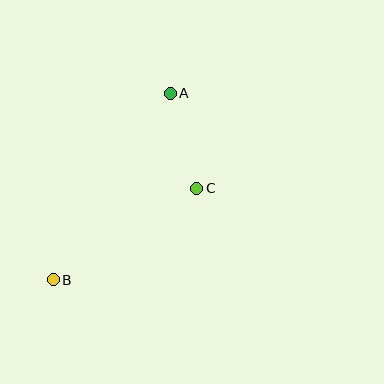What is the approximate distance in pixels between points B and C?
The distance between B and C is approximately 170 pixels.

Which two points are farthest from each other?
Points A and B are farthest from each other.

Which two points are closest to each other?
Points A and C are closest to each other.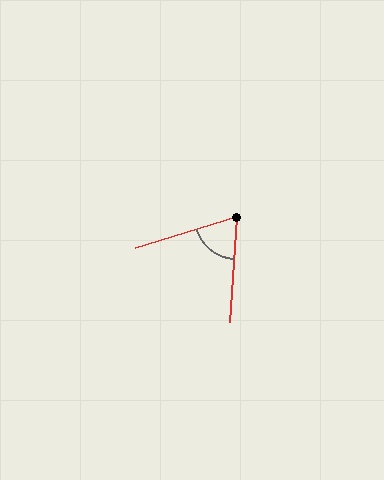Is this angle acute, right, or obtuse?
It is acute.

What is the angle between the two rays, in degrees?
Approximately 69 degrees.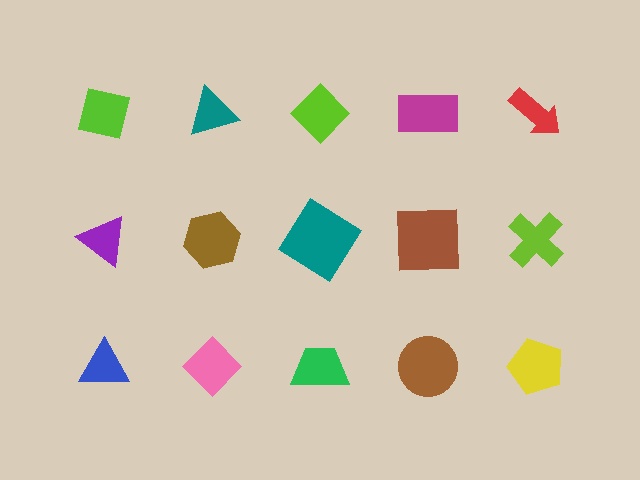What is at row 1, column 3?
A lime diamond.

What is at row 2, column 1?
A purple triangle.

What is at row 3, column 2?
A pink diamond.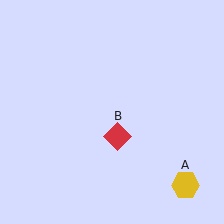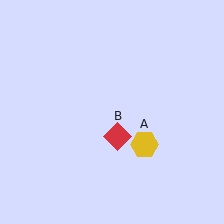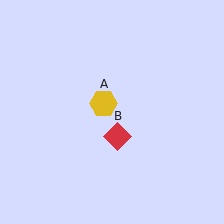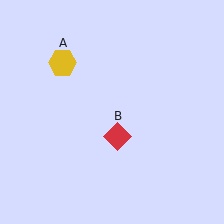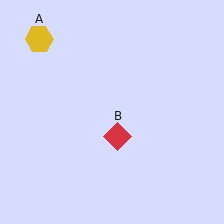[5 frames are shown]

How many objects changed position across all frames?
1 object changed position: yellow hexagon (object A).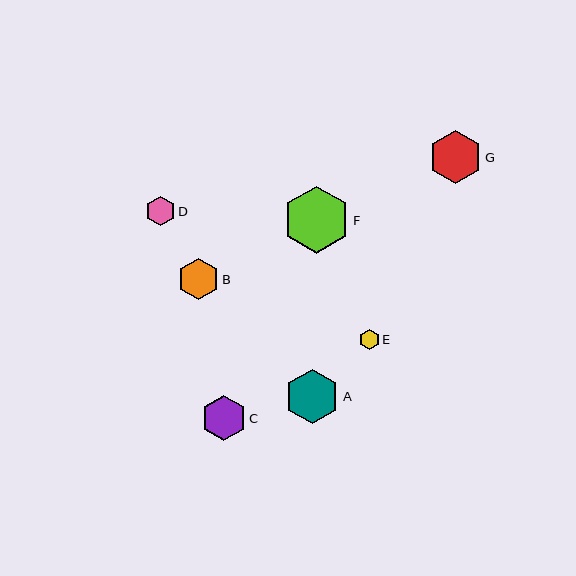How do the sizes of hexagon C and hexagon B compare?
Hexagon C and hexagon B are approximately the same size.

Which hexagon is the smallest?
Hexagon E is the smallest with a size of approximately 20 pixels.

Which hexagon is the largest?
Hexagon F is the largest with a size of approximately 67 pixels.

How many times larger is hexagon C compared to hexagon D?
Hexagon C is approximately 1.5 times the size of hexagon D.